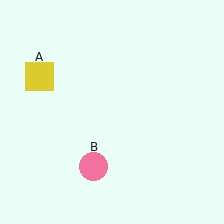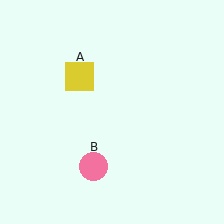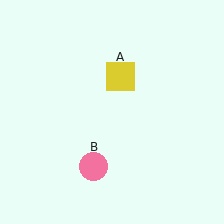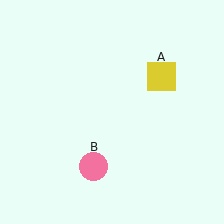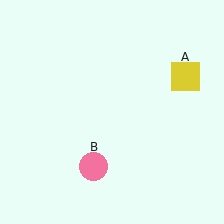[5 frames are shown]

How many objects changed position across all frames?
1 object changed position: yellow square (object A).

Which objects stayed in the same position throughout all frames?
Pink circle (object B) remained stationary.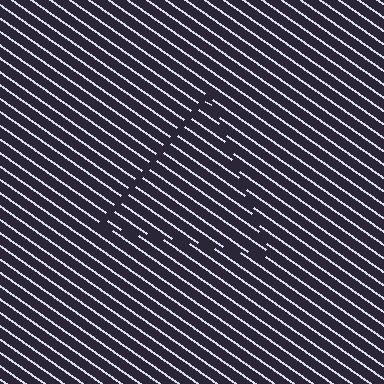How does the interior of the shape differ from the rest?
The interior of the shape contains the same grating, shifted by half a period — the contour is defined by the phase discontinuity where line-ends from the inner and outer gratings abut.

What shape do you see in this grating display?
An illusory triangle. The interior of the shape contains the same grating, shifted by half a period — the contour is defined by the phase discontinuity where line-ends from the inner and outer gratings abut.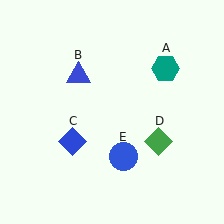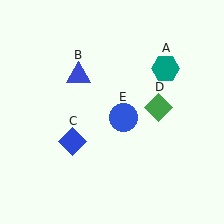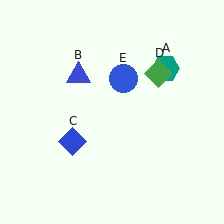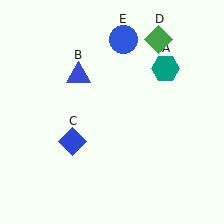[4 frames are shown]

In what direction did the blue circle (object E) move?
The blue circle (object E) moved up.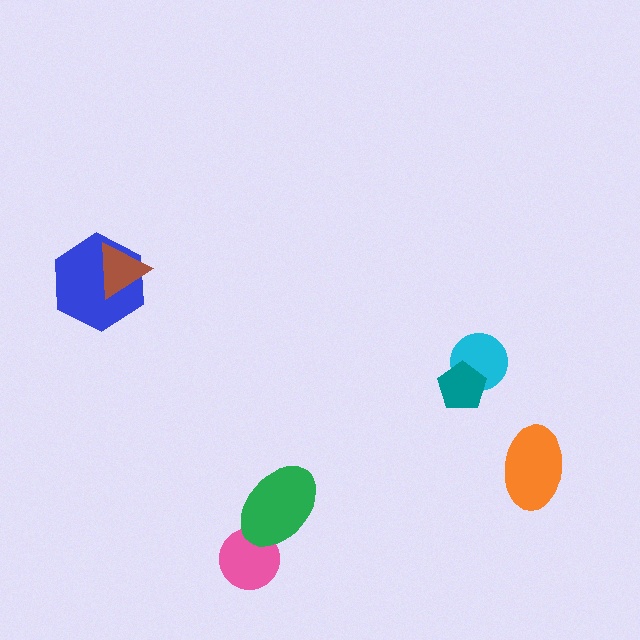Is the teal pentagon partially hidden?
No, no other shape covers it.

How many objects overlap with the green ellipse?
1 object overlaps with the green ellipse.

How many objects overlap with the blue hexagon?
1 object overlaps with the blue hexagon.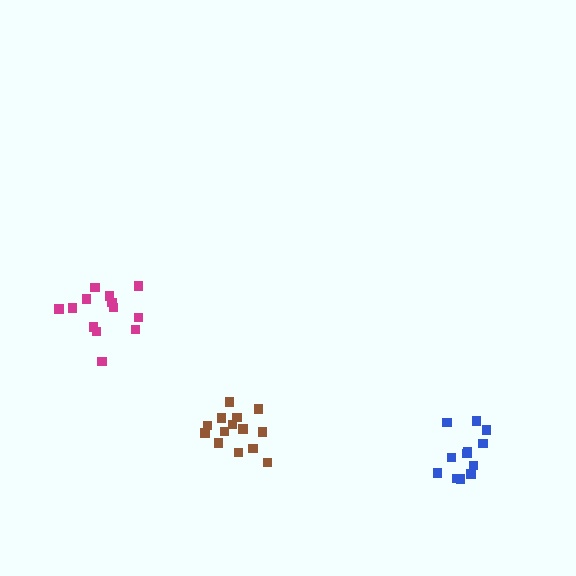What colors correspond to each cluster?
The clusters are colored: blue, brown, magenta.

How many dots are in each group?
Group 1: 12 dots, Group 2: 14 dots, Group 3: 13 dots (39 total).